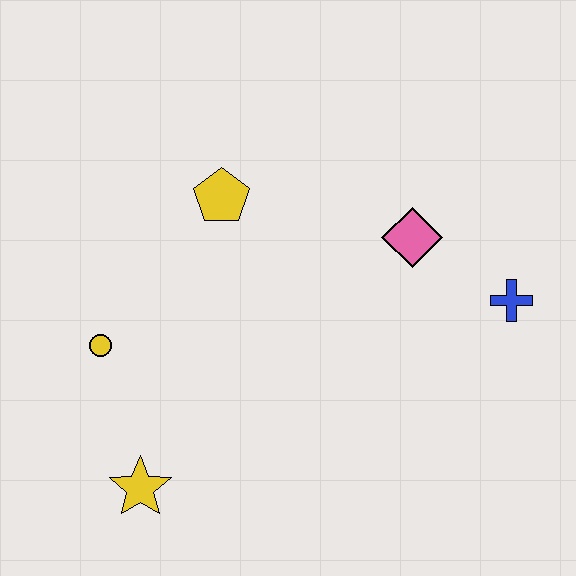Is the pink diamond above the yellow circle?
Yes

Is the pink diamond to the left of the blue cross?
Yes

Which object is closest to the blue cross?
The pink diamond is closest to the blue cross.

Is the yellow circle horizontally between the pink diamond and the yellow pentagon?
No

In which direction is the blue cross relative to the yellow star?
The blue cross is to the right of the yellow star.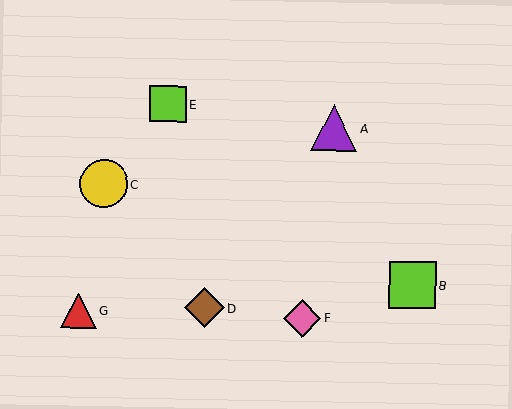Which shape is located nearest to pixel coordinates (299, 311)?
The pink diamond (labeled F) at (302, 318) is nearest to that location.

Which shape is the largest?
The yellow circle (labeled C) is the largest.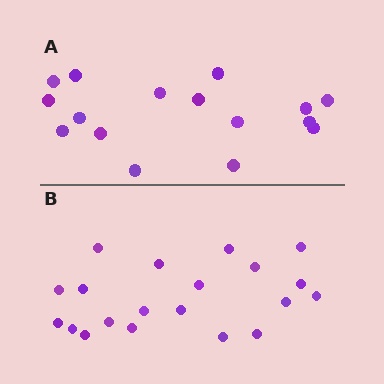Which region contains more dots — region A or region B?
Region B (the bottom region) has more dots.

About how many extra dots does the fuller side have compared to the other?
Region B has about 4 more dots than region A.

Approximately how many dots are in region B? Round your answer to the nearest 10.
About 20 dots.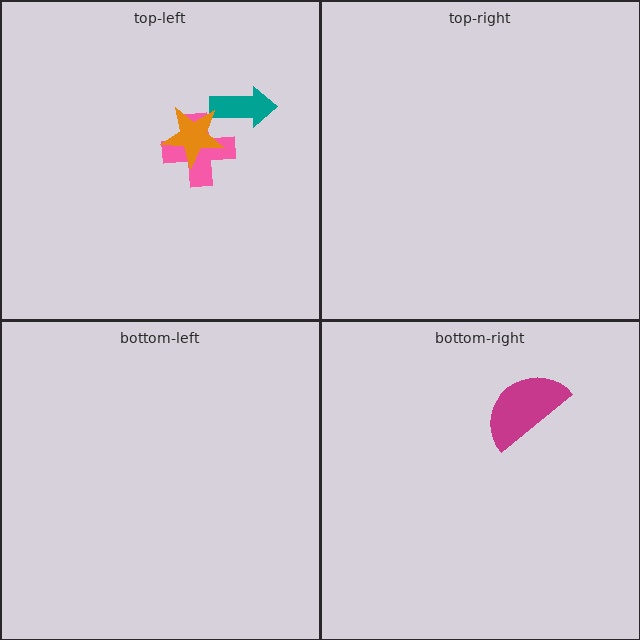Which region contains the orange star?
The top-left region.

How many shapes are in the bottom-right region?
1.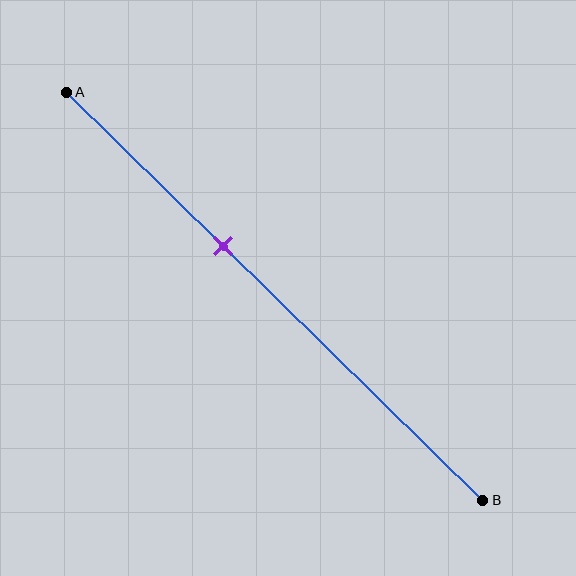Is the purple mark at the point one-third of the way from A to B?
No, the mark is at about 40% from A, not at the 33% one-third point.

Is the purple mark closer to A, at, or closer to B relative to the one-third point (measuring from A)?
The purple mark is closer to point B than the one-third point of segment AB.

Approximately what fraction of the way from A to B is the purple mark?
The purple mark is approximately 40% of the way from A to B.